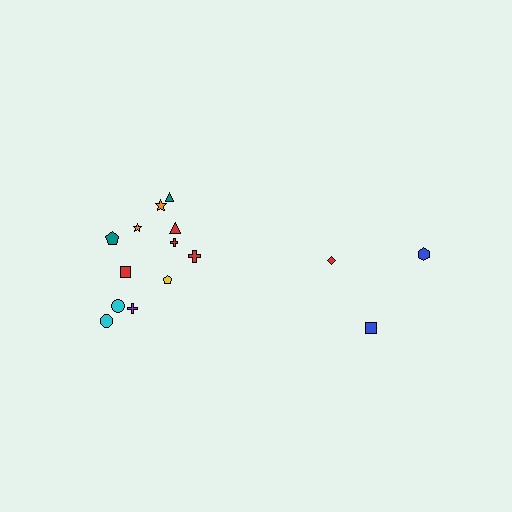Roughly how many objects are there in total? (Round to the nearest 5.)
Roughly 15 objects in total.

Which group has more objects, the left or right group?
The left group.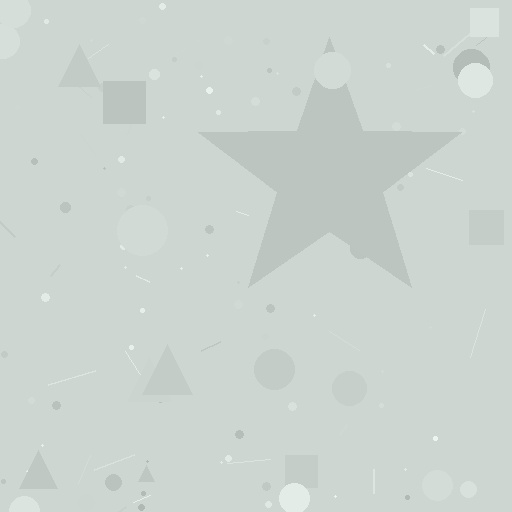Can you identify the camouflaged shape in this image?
The camouflaged shape is a star.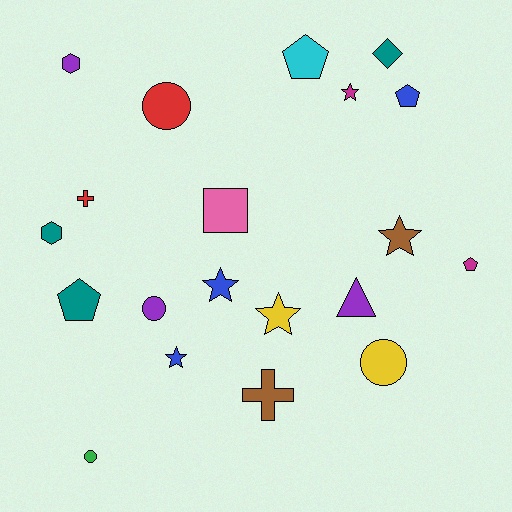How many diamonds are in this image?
There is 1 diamond.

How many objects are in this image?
There are 20 objects.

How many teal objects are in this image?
There are 3 teal objects.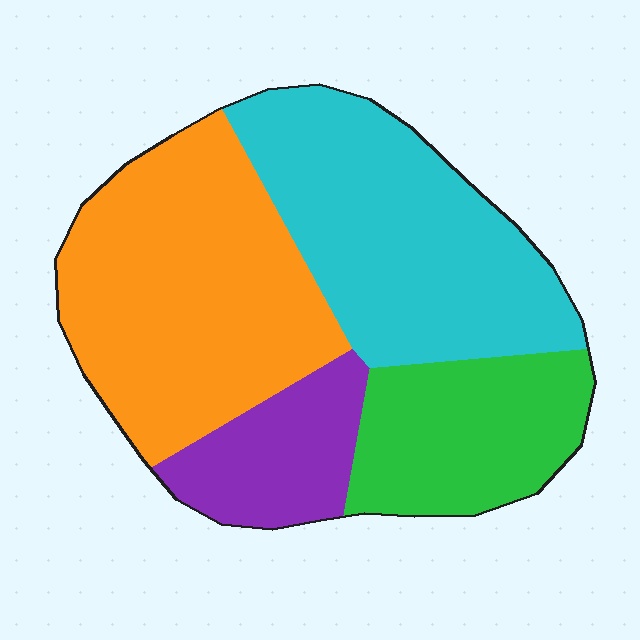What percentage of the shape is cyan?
Cyan covers 33% of the shape.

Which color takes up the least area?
Purple, at roughly 15%.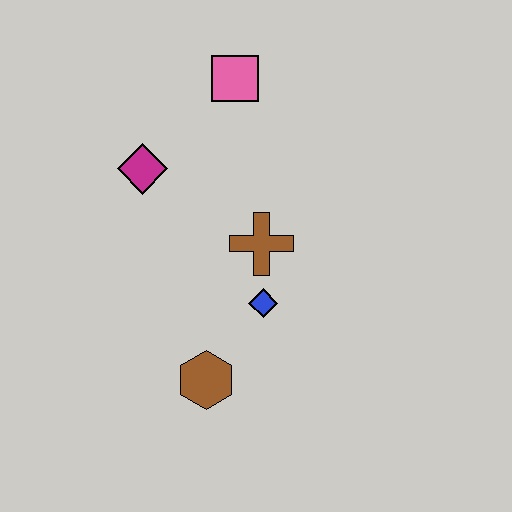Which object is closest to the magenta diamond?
The pink square is closest to the magenta diamond.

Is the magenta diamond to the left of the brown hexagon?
Yes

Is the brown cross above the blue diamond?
Yes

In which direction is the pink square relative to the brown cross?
The pink square is above the brown cross.